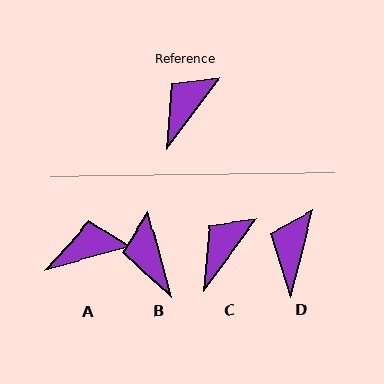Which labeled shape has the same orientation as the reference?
C.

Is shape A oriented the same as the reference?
No, it is off by about 38 degrees.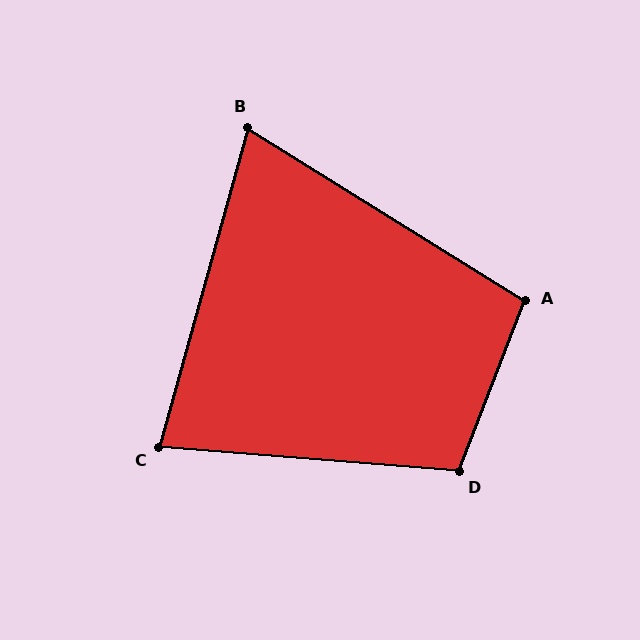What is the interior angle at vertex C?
Approximately 79 degrees (acute).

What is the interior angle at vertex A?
Approximately 101 degrees (obtuse).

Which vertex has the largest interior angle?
D, at approximately 106 degrees.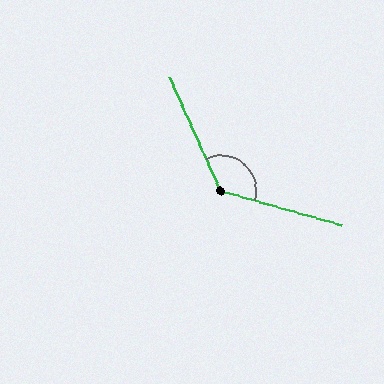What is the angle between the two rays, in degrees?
Approximately 130 degrees.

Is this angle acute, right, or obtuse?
It is obtuse.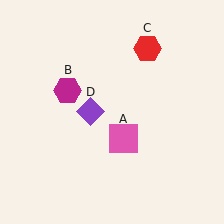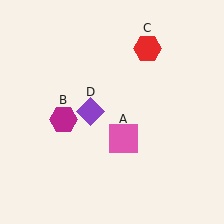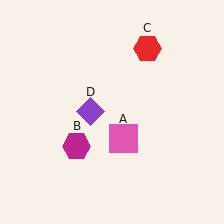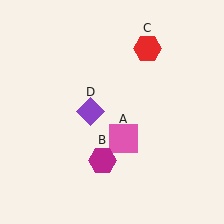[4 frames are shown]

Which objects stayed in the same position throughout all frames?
Pink square (object A) and red hexagon (object C) and purple diamond (object D) remained stationary.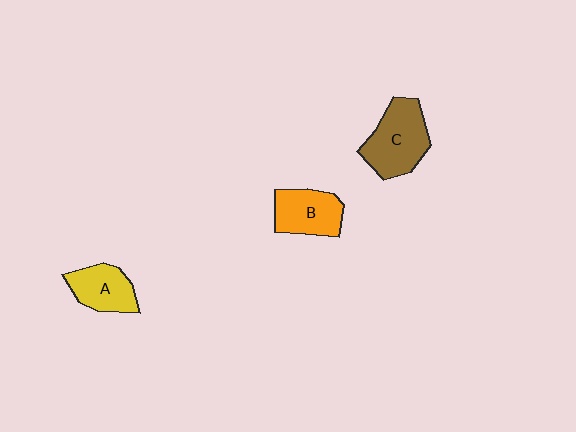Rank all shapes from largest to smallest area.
From largest to smallest: C (brown), B (orange), A (yellow).